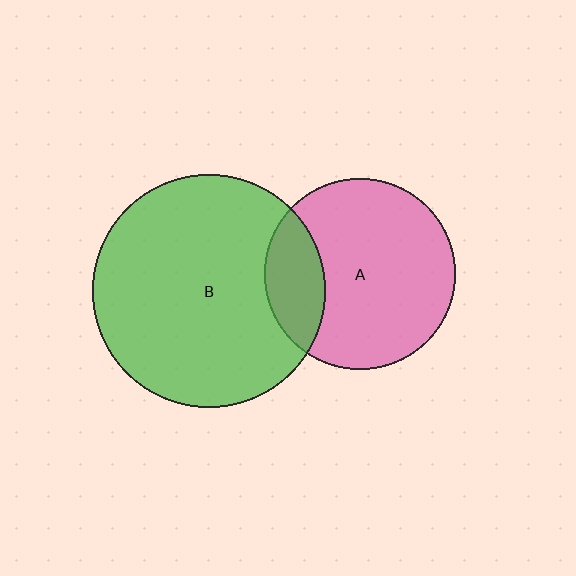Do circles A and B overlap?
Yes.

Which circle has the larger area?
Circle B (green).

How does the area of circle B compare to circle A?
Approximately 1.5 times.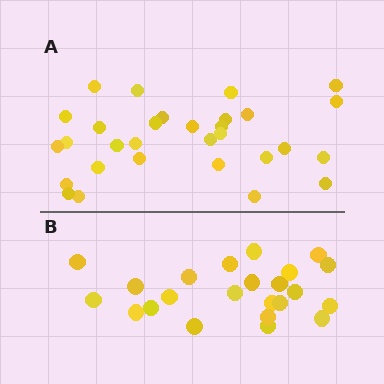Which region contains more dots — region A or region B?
Region A (the top region) has more dots.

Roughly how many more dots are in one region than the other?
Region A has roughly 8 or so more dots than region B.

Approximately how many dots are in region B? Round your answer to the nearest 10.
About 20 dots. (The exact count is 23, which rounds to 20.)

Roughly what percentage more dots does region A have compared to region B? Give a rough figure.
About 30% more.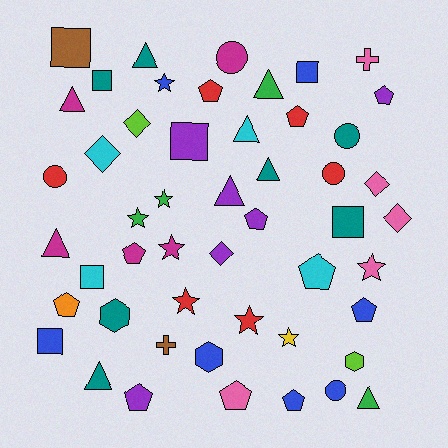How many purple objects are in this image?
There are 6 purple objects.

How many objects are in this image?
There are 50 objects.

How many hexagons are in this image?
There are 3 hexagons.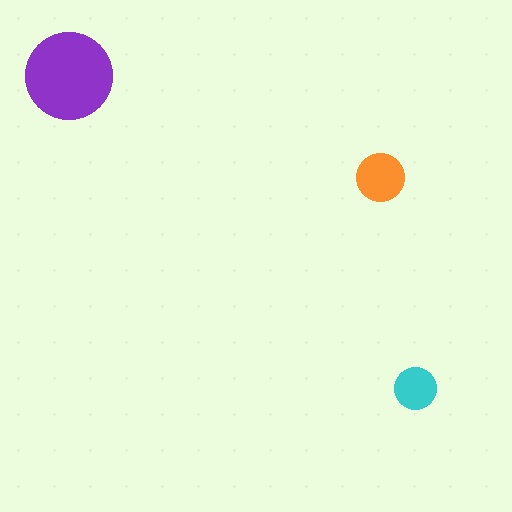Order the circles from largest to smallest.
the purple one, the orange one, the cyan one.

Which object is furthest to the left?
The purple circle is leftmost.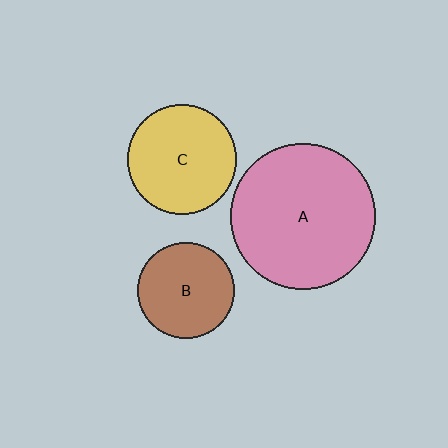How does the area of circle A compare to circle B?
Approximately 2.3 times.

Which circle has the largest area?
Circle A (pink).